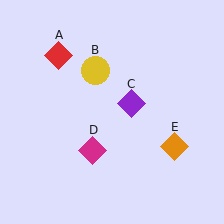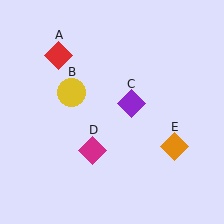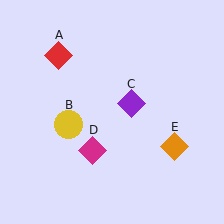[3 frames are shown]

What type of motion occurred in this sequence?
The yellow circle (object B) rotated counterclockwise around the center of the scene.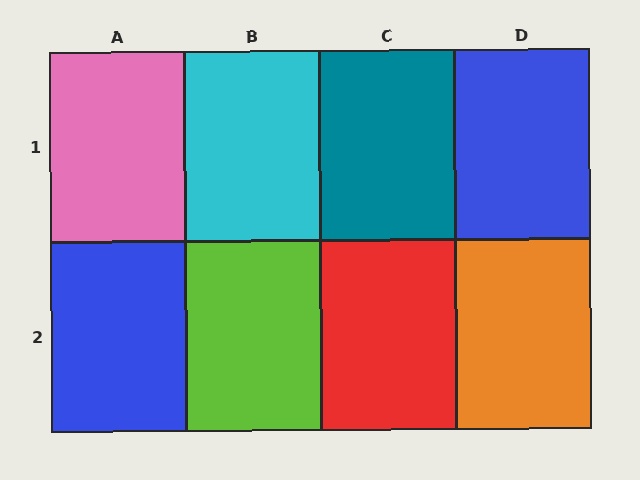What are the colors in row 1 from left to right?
Pink, cyan, teal, blue.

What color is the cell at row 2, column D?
Orange.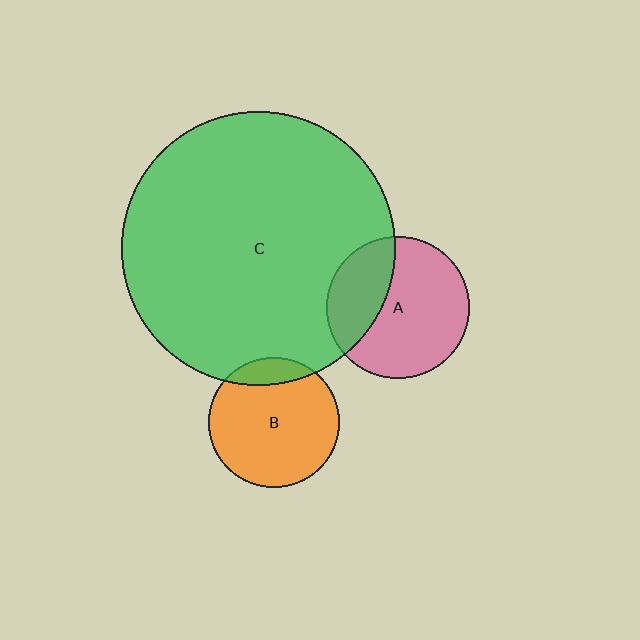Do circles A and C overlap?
Yes.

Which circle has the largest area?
Circle C (green).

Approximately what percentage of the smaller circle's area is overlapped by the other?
Approximately 35%.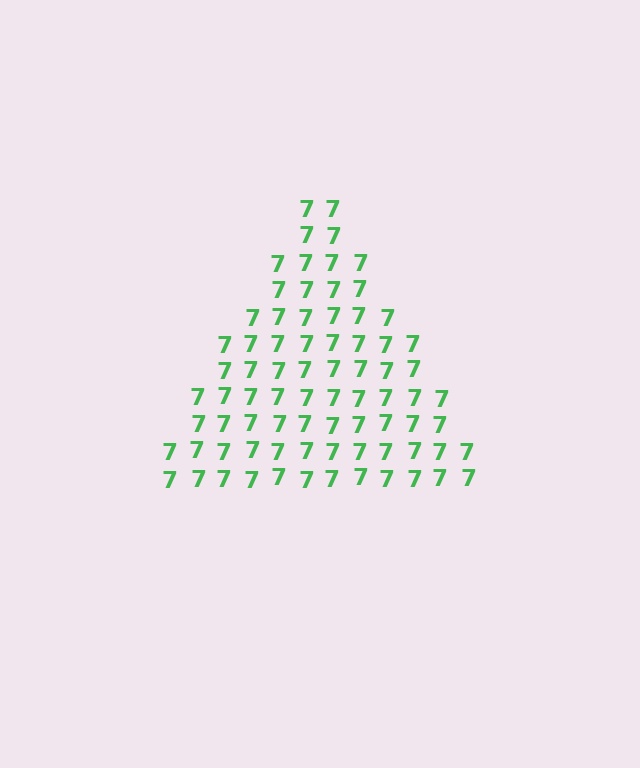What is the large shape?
The large shape is a triangle.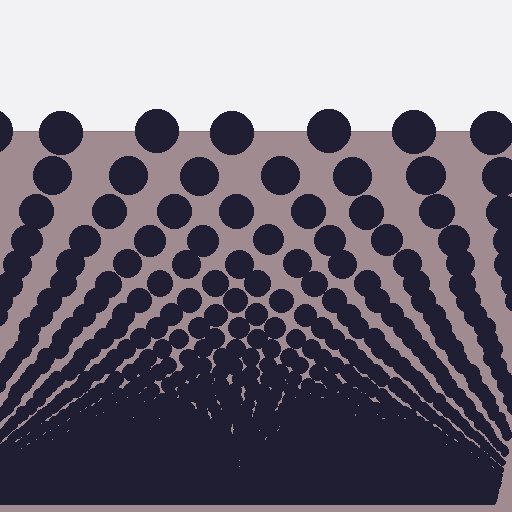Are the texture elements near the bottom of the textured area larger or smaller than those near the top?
Smaller. The gradient is inverted — elements near the bottom are smaller and denser.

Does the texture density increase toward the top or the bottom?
Density increases toward the bottom.